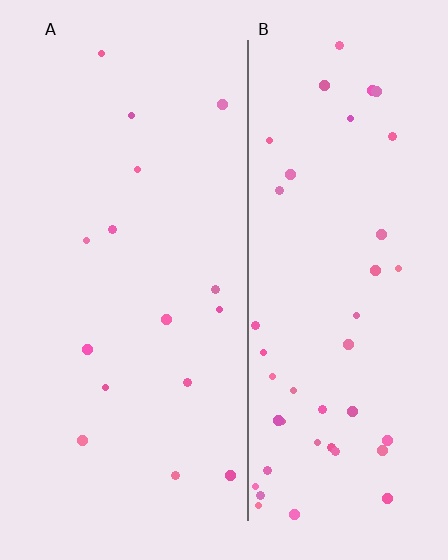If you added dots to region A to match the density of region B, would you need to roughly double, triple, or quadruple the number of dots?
Approximately triple.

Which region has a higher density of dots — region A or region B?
B (the right).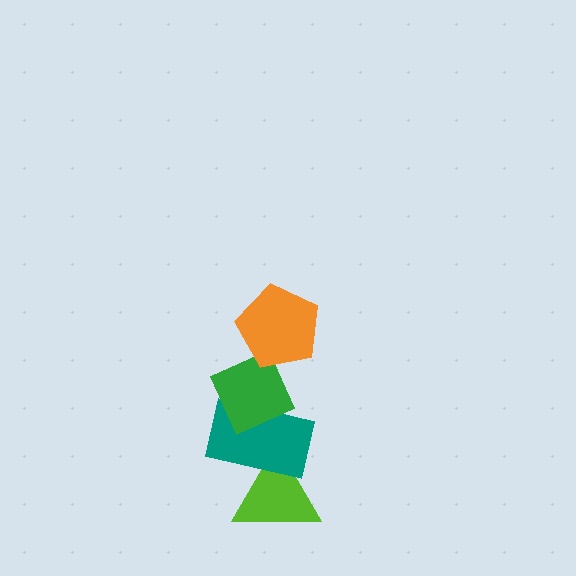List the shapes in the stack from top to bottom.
From top to bottom: the orange pentagon, the green diamond, the teal rectangle, the lime triangle.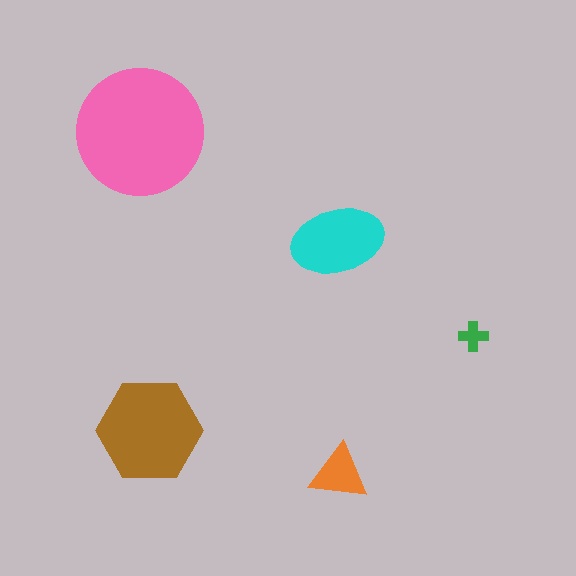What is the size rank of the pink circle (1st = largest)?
1st.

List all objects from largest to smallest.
The pink circle, the brown hexagon, the cyan ellipse, the orange triangle, the green cross.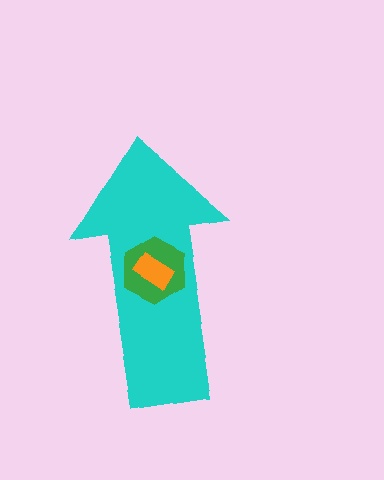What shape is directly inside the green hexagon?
The orange rectangle.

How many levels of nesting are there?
3.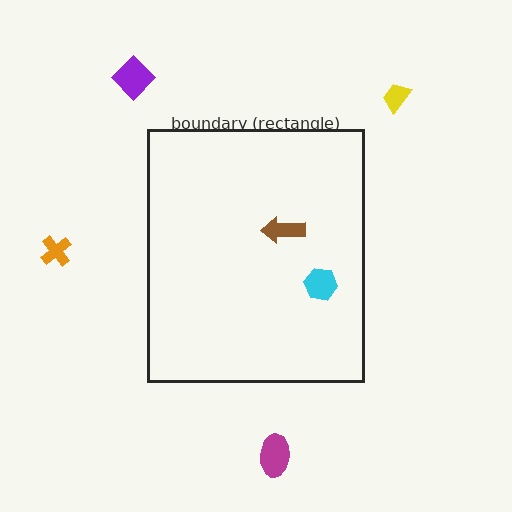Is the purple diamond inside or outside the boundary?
Outside.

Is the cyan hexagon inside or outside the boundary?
Inside.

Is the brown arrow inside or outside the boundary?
Inside.